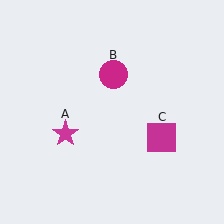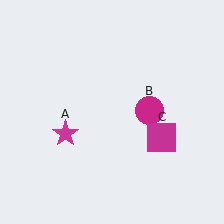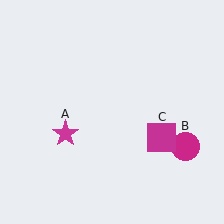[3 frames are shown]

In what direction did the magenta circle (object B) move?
The magenta circle (object B) moved down and to the right.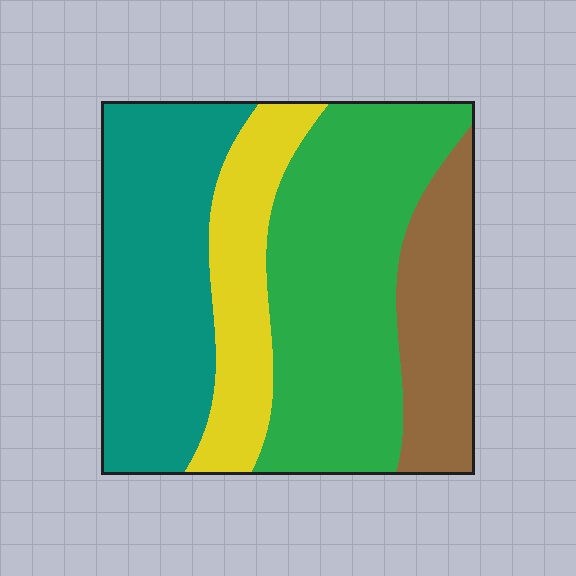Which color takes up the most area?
Green, at roughly 35%.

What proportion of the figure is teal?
Teal covers roughly 30% of the figure.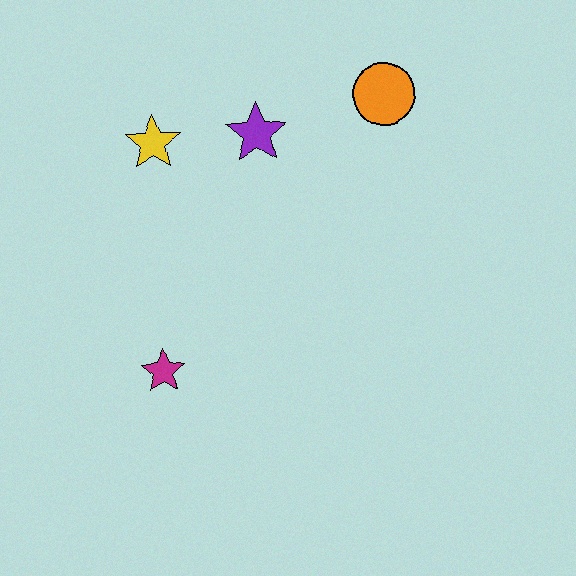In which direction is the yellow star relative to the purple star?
The yellow star is to the left of the purple star.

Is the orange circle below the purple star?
No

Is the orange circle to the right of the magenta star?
Yes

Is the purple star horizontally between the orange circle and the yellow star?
Yes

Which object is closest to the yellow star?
The purple star is closest to the yellow star.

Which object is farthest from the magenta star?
The orange circle is farthest from the magenta star.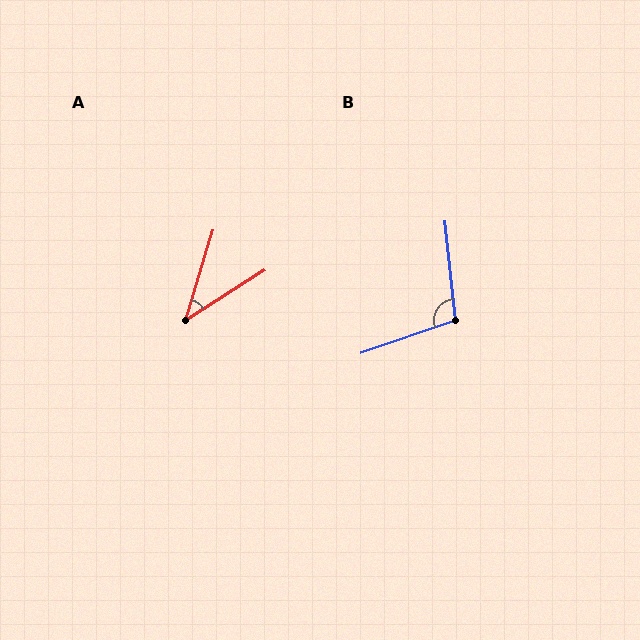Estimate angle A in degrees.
Approximately 40 degrees.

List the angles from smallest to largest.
A (40°), B (103°).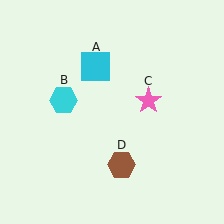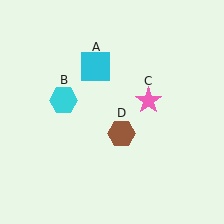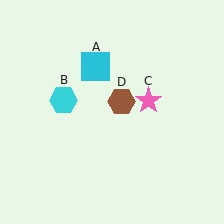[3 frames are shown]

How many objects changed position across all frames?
1 object changed position: brown hexagon (object D).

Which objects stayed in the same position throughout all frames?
Cyan square (object A) and cyan hexagon (object B) and pink star (object C) remained stationary.